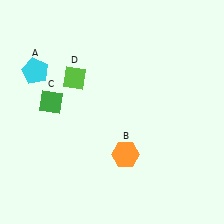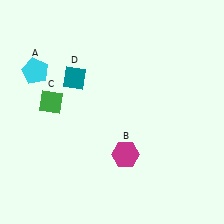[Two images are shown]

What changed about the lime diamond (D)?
In Image 1, D is lime. In Image 2, it changed to teal.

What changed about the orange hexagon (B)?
In Image 1, B is orange. In Image 2, it changed to magenta.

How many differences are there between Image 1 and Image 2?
There are 2 differences between the two images.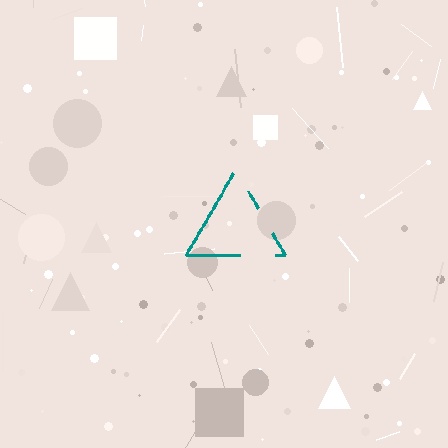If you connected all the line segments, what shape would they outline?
They would outline a triangle.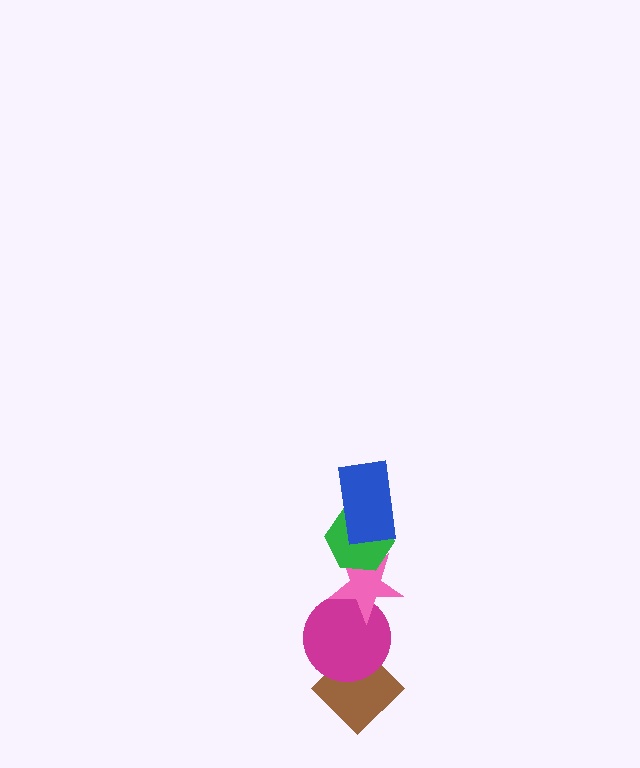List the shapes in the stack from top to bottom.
From top to bottom: the blue rectangle, the green hexagon, the pink star, the magenta circle, the brown diamond.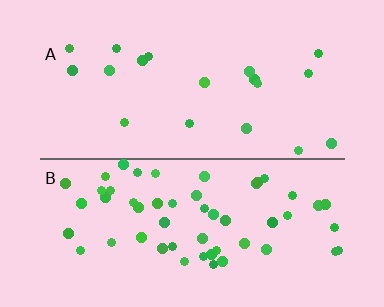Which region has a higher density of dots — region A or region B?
B (the bottom).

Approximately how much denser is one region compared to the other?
Approximately 2.9× — region B over region A.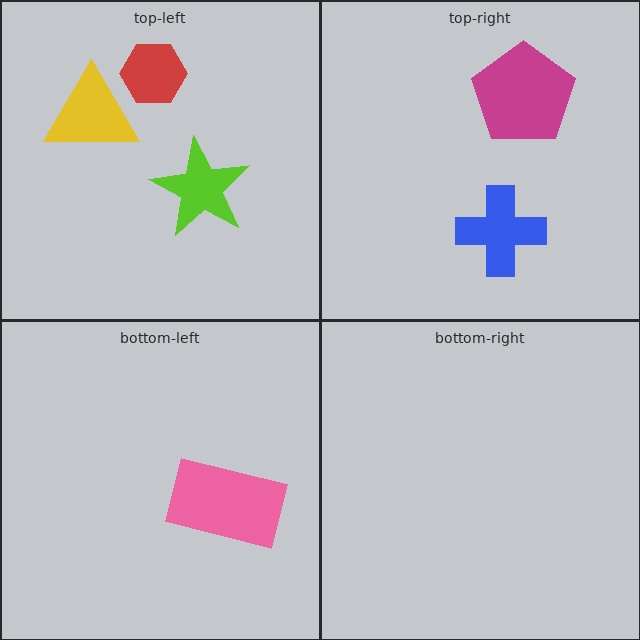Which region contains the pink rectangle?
The bottom-left region.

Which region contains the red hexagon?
The top-left region.